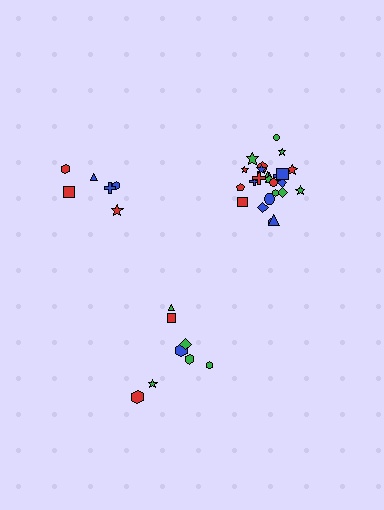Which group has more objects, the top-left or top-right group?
The top-right group.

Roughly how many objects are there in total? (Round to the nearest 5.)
Roughly 40 objects in total.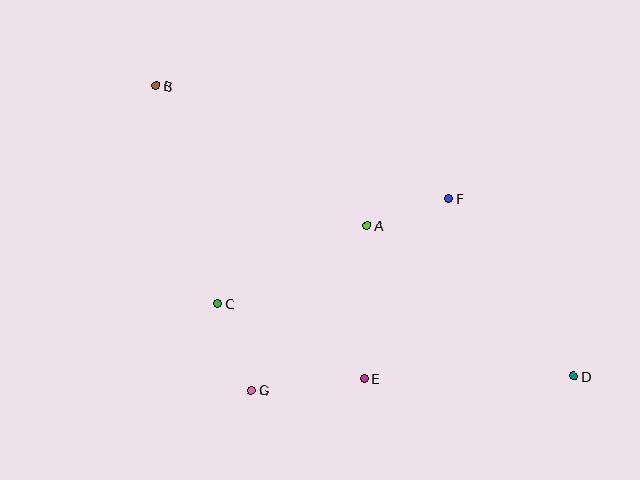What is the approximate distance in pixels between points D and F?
The distance between D and F is approximately 217 pixels.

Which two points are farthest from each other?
Points B and D are farthest from each other.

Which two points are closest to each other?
Points A and F are closest to each other.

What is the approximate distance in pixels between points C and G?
The distance between C and G is approximately 93 pixels.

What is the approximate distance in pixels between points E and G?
The distance between E and G is approximately 114 pixels.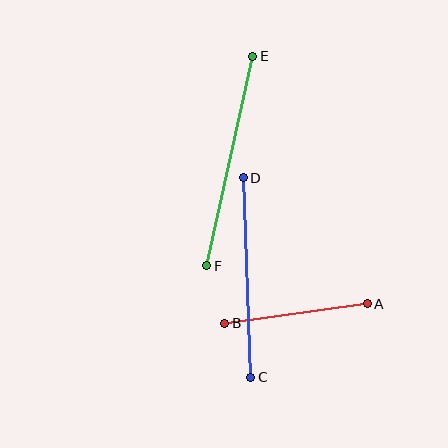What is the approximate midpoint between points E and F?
The midpoint is at approximately (230, 161) pixels.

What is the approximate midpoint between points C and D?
The midpoint is at approximately (247, 278) pixels.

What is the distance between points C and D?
The distance is approximately 200 pixels.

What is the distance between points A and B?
The distance is approximately 144 pixels.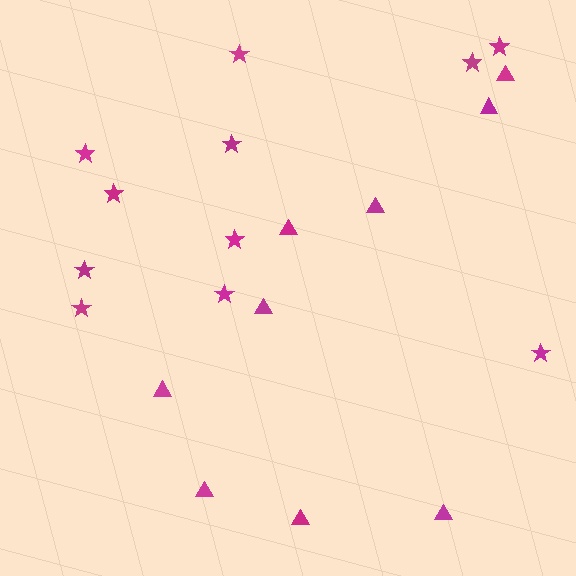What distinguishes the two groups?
There are 2 groups: one group of triangles (9) and one group of stars (11).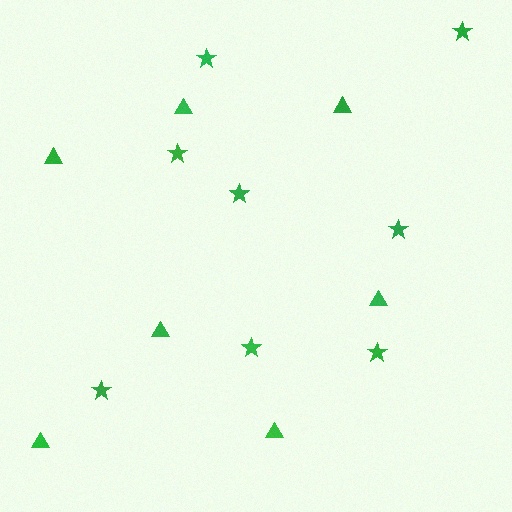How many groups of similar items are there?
There are 2 groups: one group of triangles (7) and one group of stars (8).